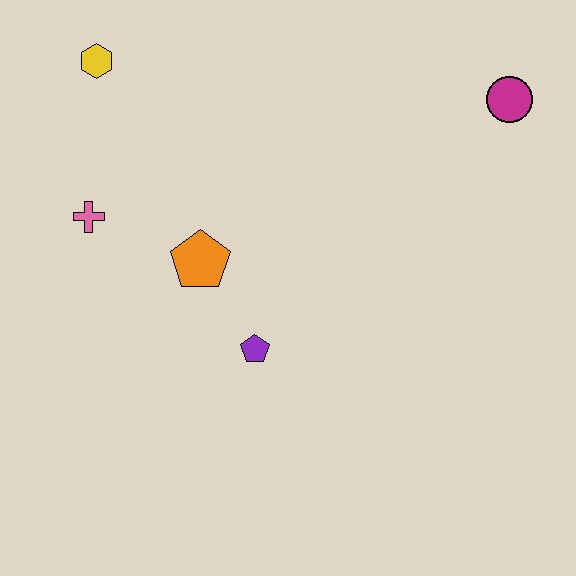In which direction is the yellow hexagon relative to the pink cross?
The yellow hexagon is above the pink cross.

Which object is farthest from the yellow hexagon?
The magenta circle is farthest from the yellow hexagon.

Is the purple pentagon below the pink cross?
Yes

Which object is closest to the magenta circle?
The orange pentagon is closest to the magenta circle.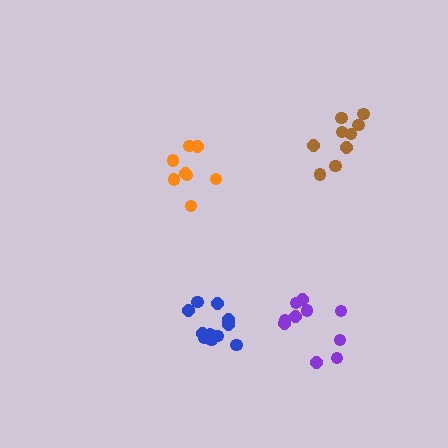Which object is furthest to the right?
The brown cluster is rightmost.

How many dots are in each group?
Group 1: 13 dots, Group 2: 10 dots, Group 3: 9 dots, Group 4: 8 dots (40 total).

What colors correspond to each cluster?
The clusters are colored: blue, purple, brown, orange.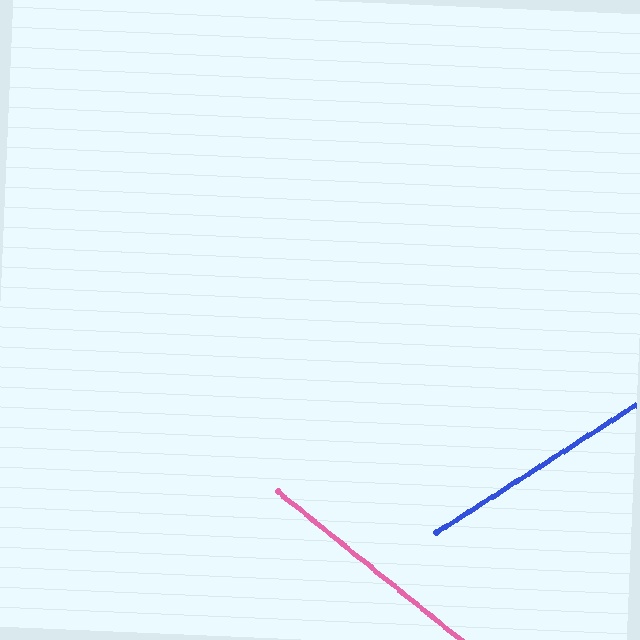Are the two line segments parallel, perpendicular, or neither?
Neither parallel nor perpendicular — they differ by about 72°.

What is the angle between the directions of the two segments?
Approximately 72 degrees.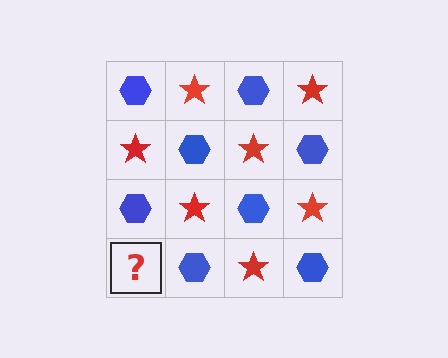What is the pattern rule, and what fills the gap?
The rule is that it alternates blue hexagon and red star in a checkerboard pattern. The gap should be filled with a red star.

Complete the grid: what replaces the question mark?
The question mark should be replaced with a red star.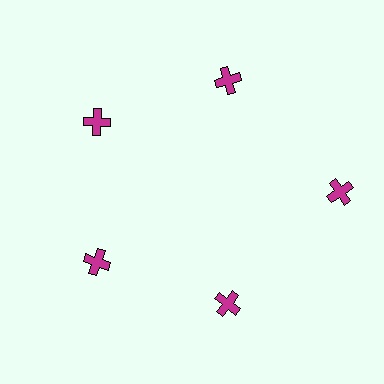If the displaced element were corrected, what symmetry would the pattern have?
It would have 5-fold rotational symmetry — the pattern would map onto itself every 72 degrees.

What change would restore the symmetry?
The symmetry would be restored by moving it inward, back onto the ring so that all 5 crosses sit at equal angles and equal distance from the center.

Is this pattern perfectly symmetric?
No. The 5 magenta crosses are arranged in a ring, but one element near the 3 o'clock position is pushed outward from the center, breaking the 5-fold rotational symmetry.